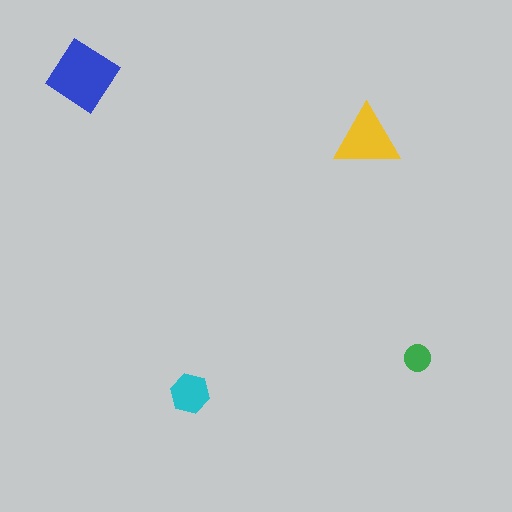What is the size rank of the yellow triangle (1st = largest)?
2nd.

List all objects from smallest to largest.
The green circle, the cyan hexagon, the yellow triangle, the blue diamond.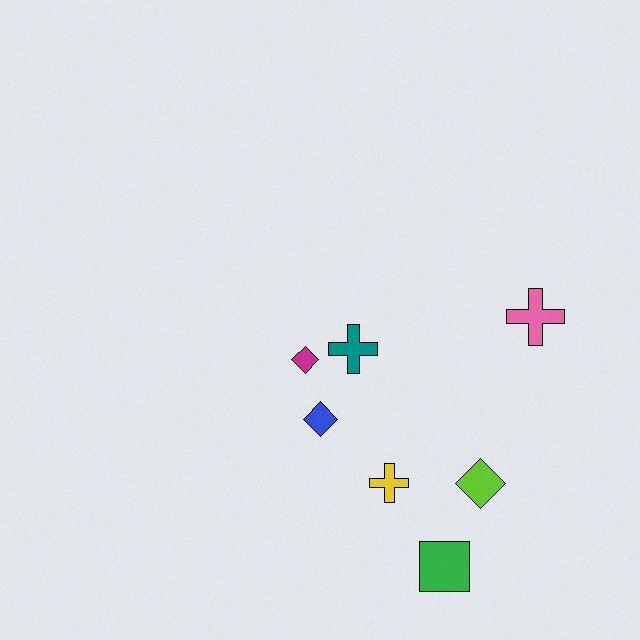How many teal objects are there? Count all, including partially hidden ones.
There is 1 teal object.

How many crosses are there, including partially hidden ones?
There are 3 crosses.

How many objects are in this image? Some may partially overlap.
There are 7 objects.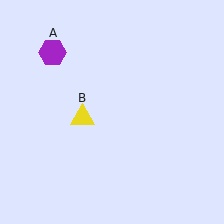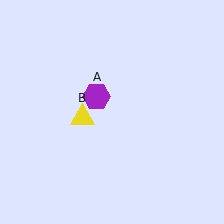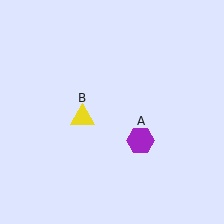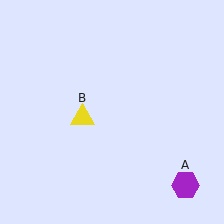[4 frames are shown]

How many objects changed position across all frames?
1 object changed position: purple hexagon (object A).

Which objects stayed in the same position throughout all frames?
Yellow triangle (object B) remained stationary.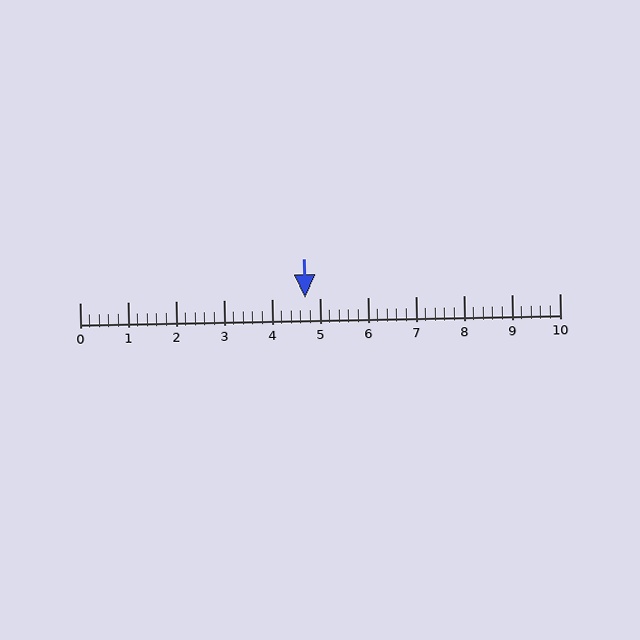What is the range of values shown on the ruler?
The ruler shows values from 0 to 10.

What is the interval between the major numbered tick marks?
The major tick marks are spaced 1 units apart.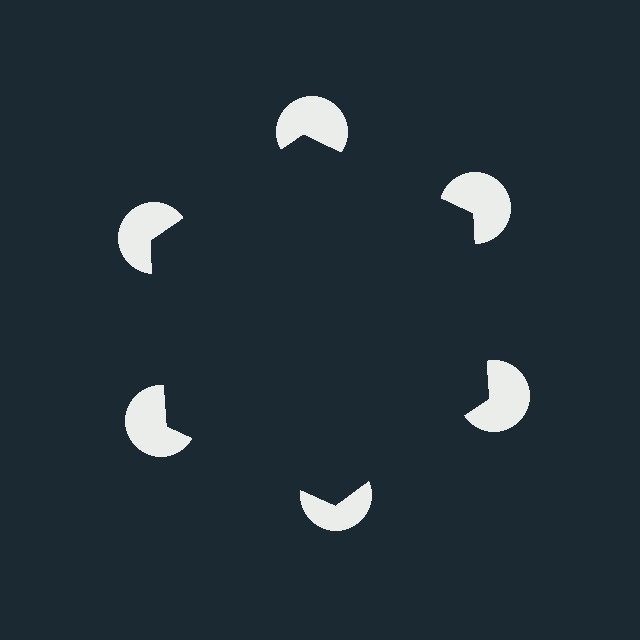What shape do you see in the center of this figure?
An illusory hexagon — its edges are inferred from the aligned wedge cuts in the pac-man discs, not physically drawn.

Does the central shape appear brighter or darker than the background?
It typically appears slightly darker than the background, even though no actual brightness change is drawn.